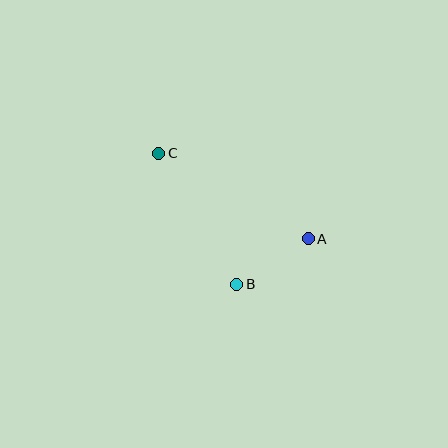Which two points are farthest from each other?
Points A and C are farthest from each other.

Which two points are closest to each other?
Points A and B are closest to each other.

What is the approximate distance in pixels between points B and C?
The distance between B and C is approximately 152 pixels.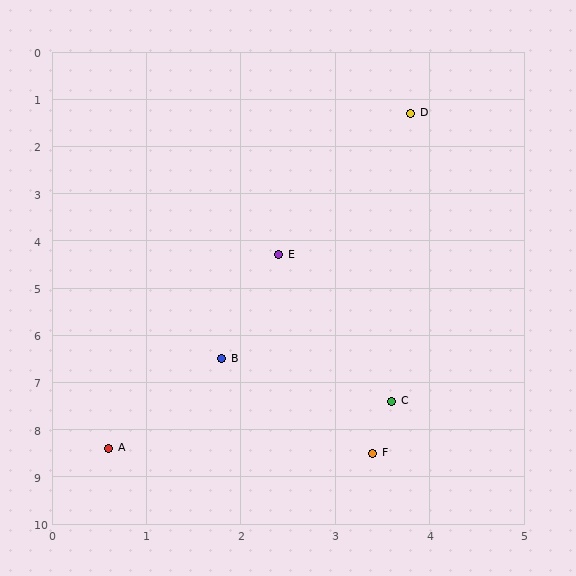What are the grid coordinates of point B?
Point B is at approximately (1.8, 6.5).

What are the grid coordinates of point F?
Point F is at approximately (3.4, 8.5).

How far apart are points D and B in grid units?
Points D and B are about 5.6 grid units apart.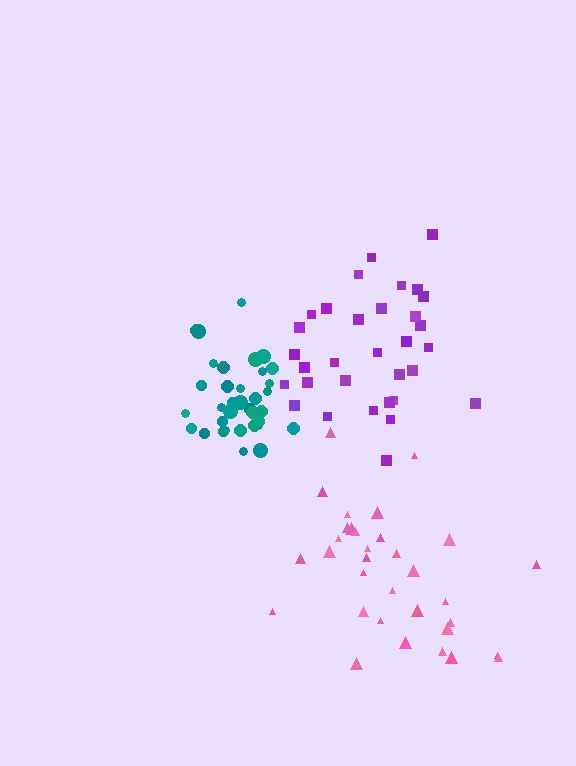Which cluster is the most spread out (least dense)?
Pink.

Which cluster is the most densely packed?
Teal.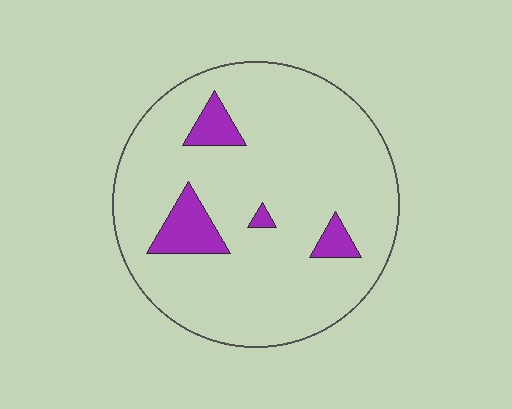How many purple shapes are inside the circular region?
4.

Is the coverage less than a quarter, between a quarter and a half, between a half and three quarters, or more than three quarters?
Less than a quarter.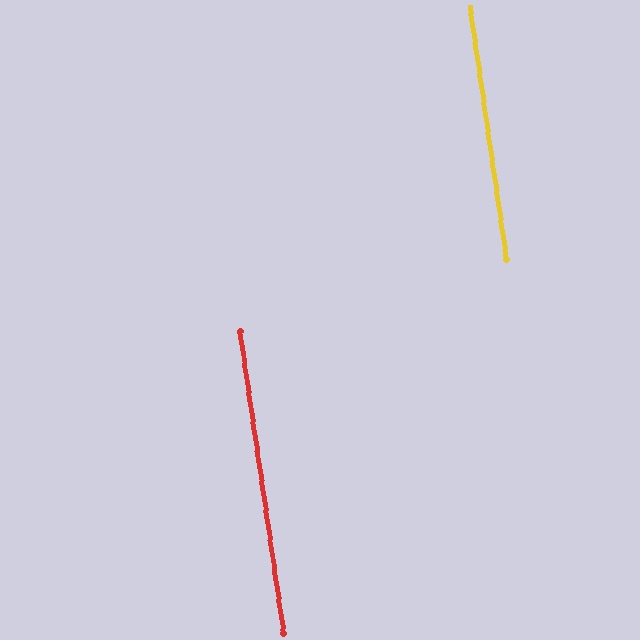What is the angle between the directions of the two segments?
Approximately 0 degrees.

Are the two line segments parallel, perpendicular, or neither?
Parallel — their directions differ by only 0.0°.